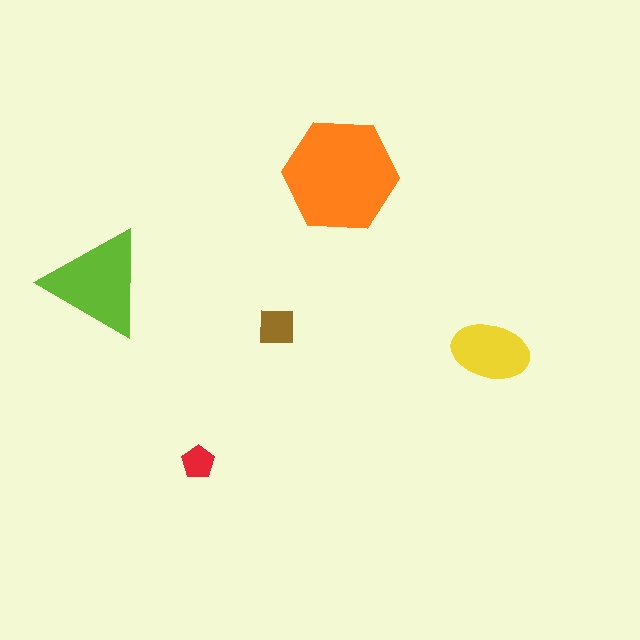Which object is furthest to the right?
The yellow ellipse is rightmost.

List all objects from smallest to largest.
The red pentagon, the brown square, the yellow ellipse, the lime triangle, the orange hexagon.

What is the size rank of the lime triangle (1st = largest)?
2nd.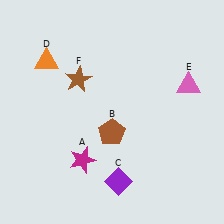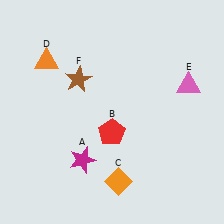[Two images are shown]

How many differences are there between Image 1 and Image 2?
There are 2 differences between the two images.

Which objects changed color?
B changed from brown to red. C changed from purple to orange.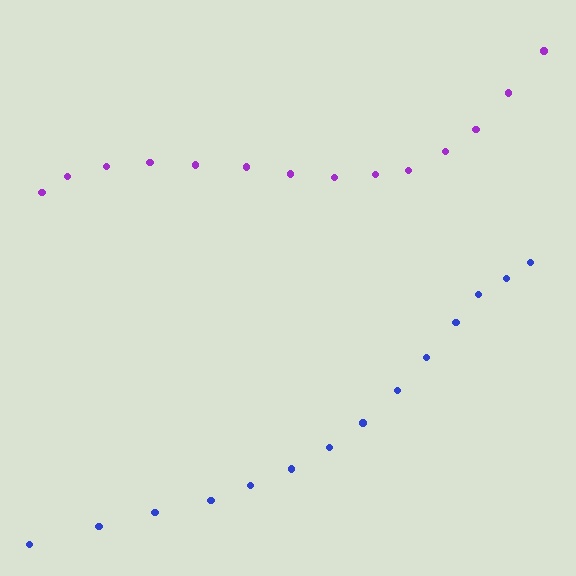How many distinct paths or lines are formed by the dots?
There are 2 distinct paths.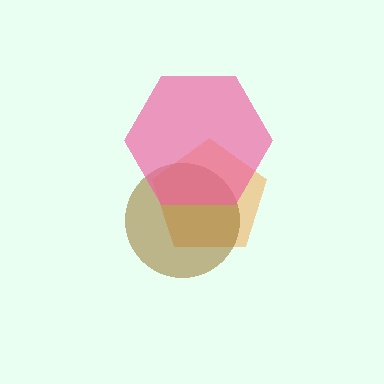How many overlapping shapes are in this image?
There are 3 overlapping shapes in the image.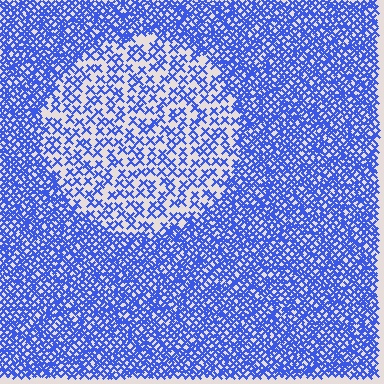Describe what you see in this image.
The image contains small blue elements arranged at two different densities. A circle-shaped region is visible where the elements are less densely packed than the surrounding area.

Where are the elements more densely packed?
The elements are more densely packed outside the circle boundary.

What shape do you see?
I see a circle.